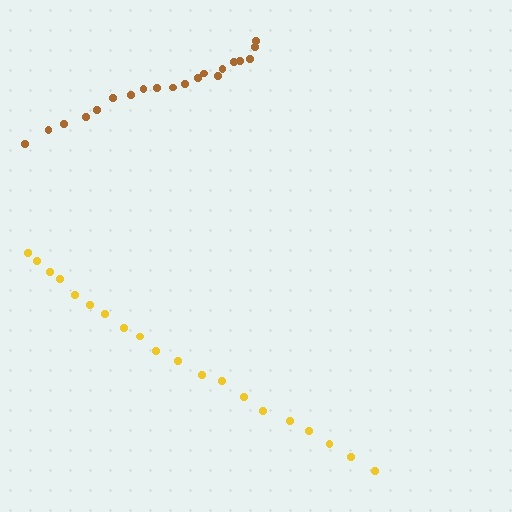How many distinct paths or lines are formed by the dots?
There are 2 distinct paths.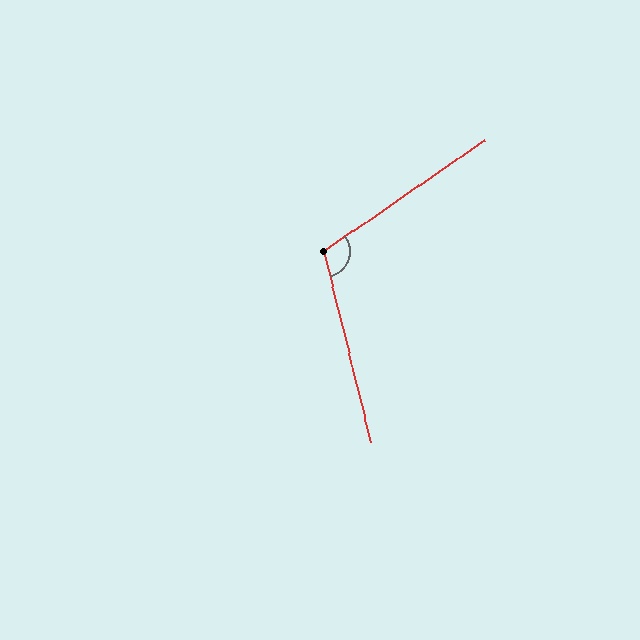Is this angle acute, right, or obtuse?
It is obtuse.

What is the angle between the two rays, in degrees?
Approximately 111 degrees.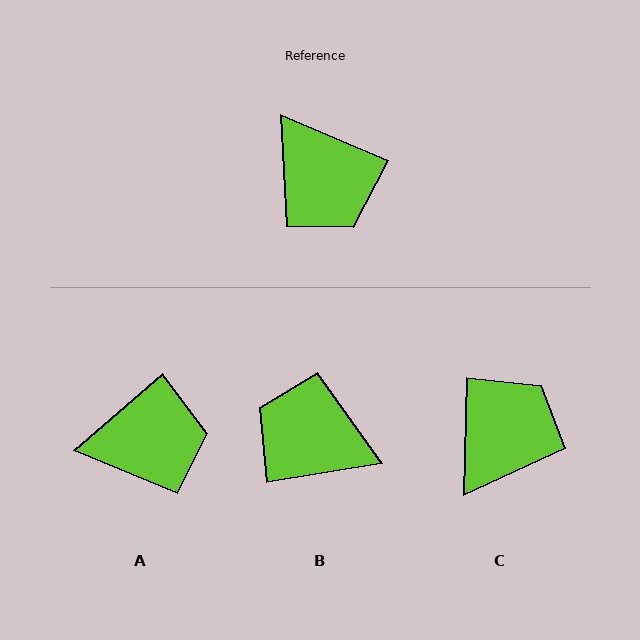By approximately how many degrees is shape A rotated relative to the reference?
Approximately 64 degrees counter-clockwise.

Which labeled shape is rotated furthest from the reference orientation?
B, about 147 degrees away.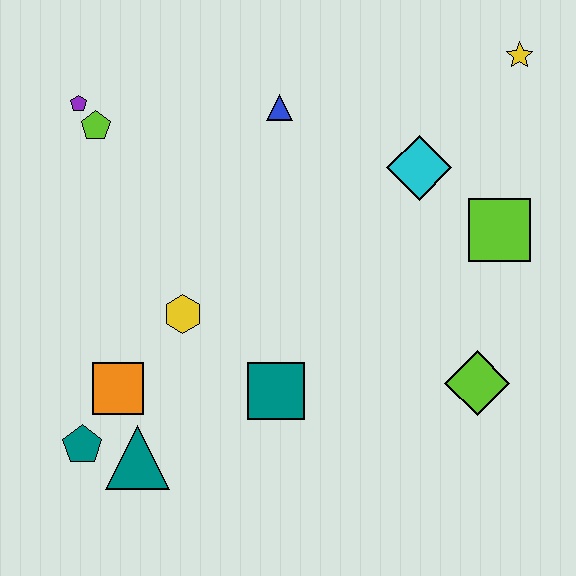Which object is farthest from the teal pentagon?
The yellow star is farthest from the teal pentagon.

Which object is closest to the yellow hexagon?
The orange square is closest to the yellow hexagon.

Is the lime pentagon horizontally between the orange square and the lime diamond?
No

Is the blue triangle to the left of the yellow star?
Yes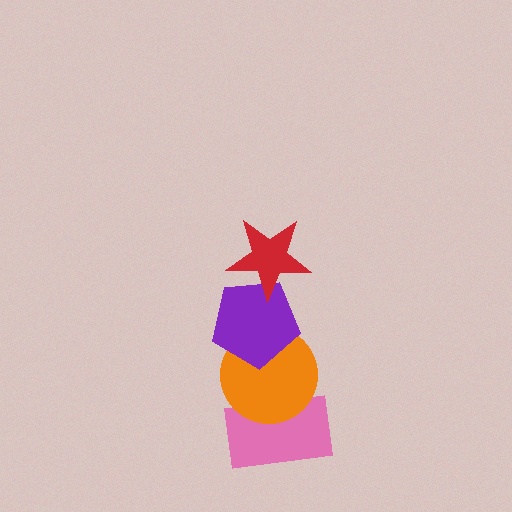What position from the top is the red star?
The red star is 1st from the top.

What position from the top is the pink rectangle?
The pink rectangle is 4th from the top.